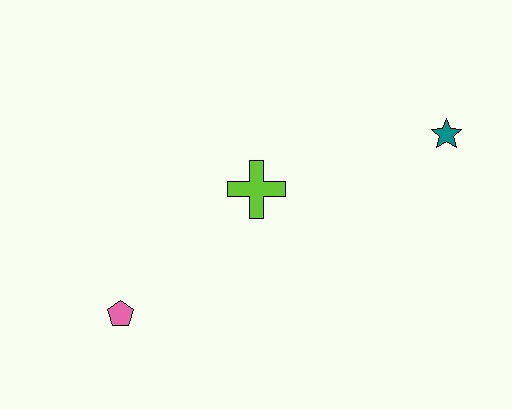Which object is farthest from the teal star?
The pink pentagon is farthest from the teal star.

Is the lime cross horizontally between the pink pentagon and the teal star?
Yes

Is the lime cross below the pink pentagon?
No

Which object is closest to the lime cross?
The pink pentagon is closest to the lime cross.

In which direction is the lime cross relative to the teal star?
The lime cross is to the left of the teal star.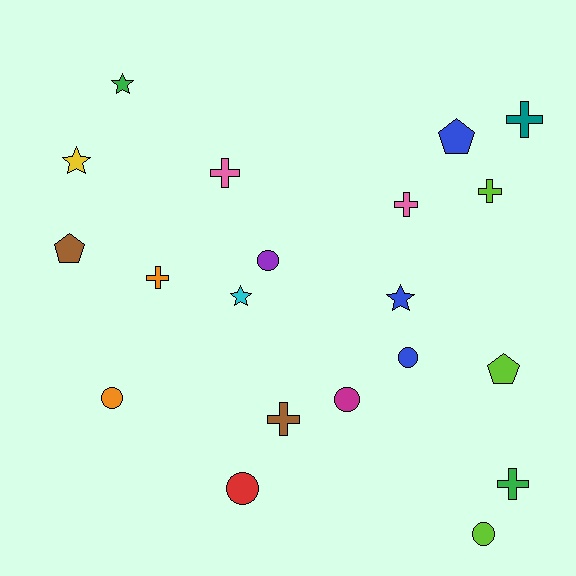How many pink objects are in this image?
There are 2 pink objects.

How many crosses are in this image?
There are 7 crosses.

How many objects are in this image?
There are 20 objects.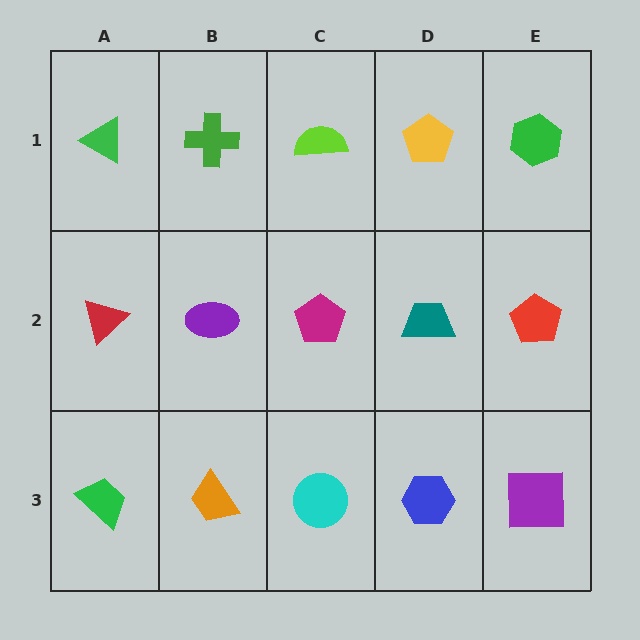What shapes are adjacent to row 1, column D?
A teal trapezoid (row 2, column D), a lime semicircle (row 1, column C), a green hexagon (row 1, column E).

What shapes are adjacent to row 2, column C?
A lime semicircle (row 1, column C), a cyan circle (row 3, column C), a purple ellipse (row 2, column B), a teal trapezoid (row 2, column D).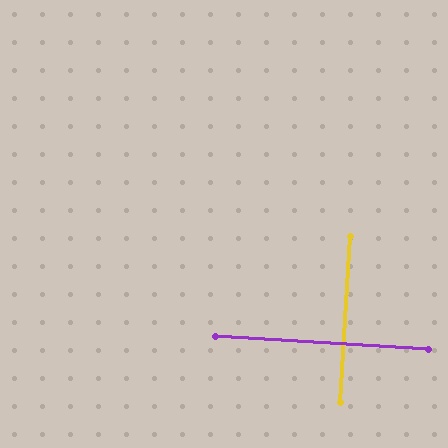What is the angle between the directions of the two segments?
Approximately 90 degrees.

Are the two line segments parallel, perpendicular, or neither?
Perpendicular — they meet at approximately 90°.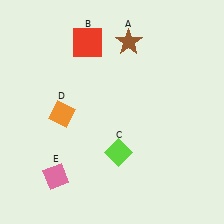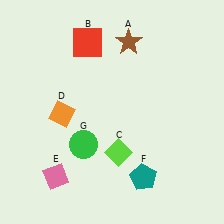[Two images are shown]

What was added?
A teal pentagon (F), a green circle (G) were added in Image 2.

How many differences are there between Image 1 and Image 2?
There are 2 differences between the two images.